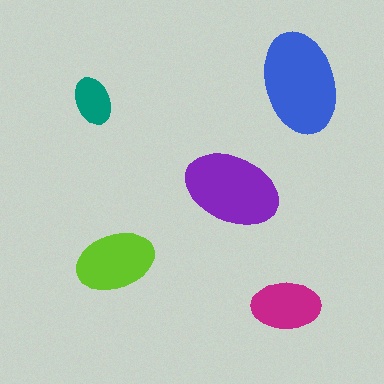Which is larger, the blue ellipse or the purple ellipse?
The blue one.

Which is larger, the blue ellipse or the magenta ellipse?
The blue one.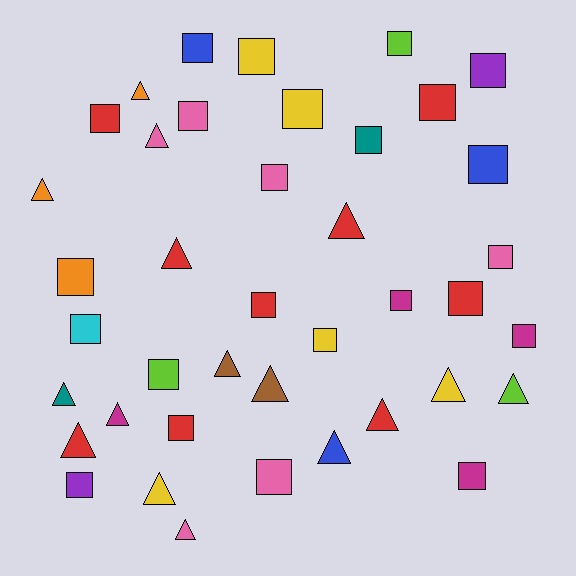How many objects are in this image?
There are 40 objects.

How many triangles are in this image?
There are 16 triangles.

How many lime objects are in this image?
There are 3 lime objects.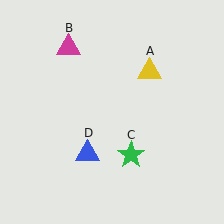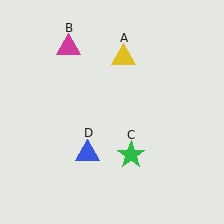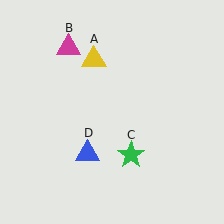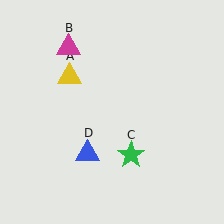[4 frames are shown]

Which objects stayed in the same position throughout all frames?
Magenta triangle (object B) and green star (object C) and blue triangle (object D) remained stationary.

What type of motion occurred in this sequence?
The yellow triangle (object A) rotated counterclockwise around the center of the scene.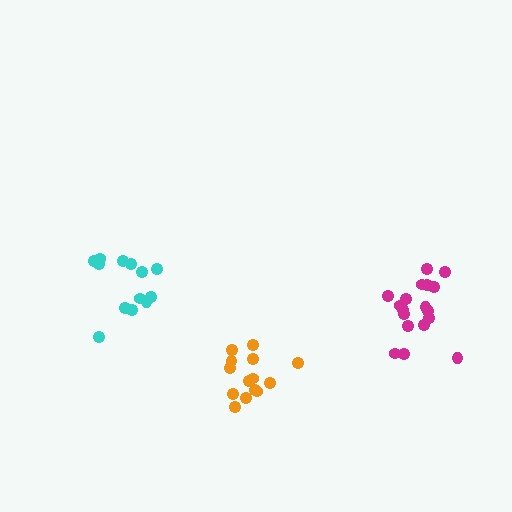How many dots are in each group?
Group 1: 14 dots, Group 2: 18 dots, Group 3: 13 dots (45 total).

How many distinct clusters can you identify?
There are 3 distinct clusters.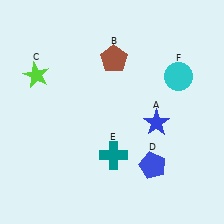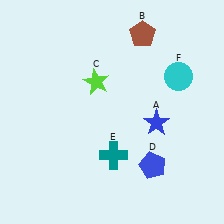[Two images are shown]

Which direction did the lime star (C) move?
The lime star (C) moved right.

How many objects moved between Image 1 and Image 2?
2 objects moved between the two images.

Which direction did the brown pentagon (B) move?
The brown pentagon (B) moved right.